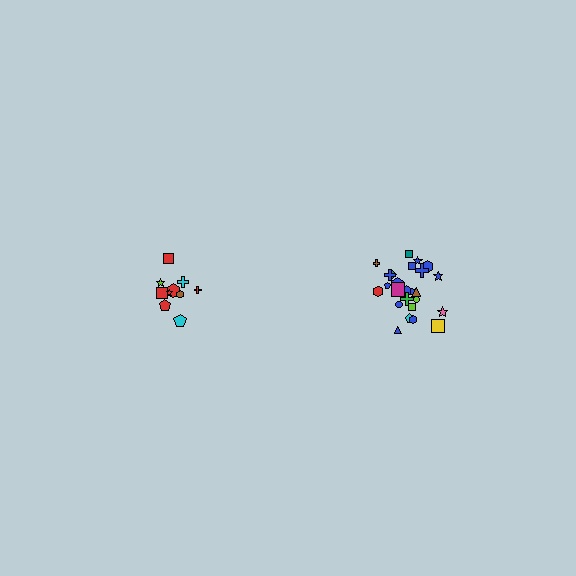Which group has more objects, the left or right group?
The right group.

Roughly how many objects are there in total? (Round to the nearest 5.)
Roughly 35 objects in total.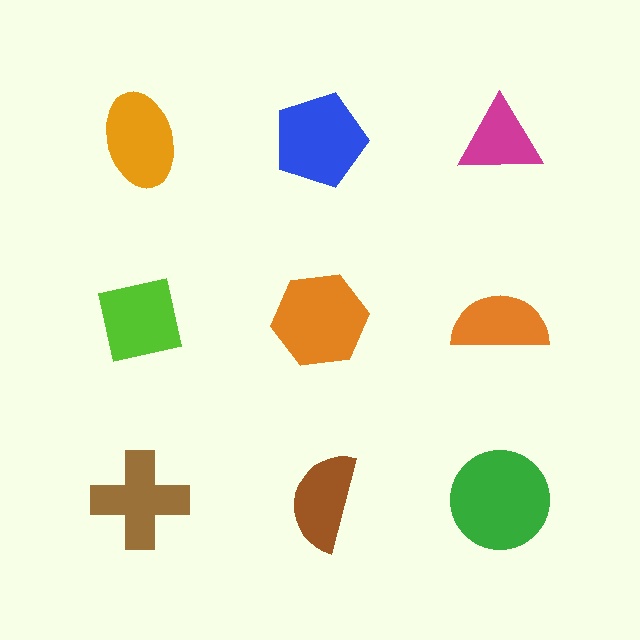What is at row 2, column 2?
An orange hexagon.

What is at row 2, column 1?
A lime square.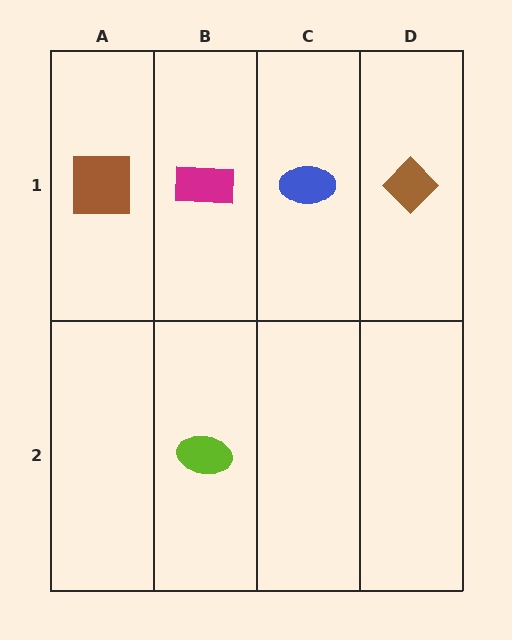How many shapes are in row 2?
1 shape.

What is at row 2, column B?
A lime ellipse.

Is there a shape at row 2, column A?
No, that cell is empty.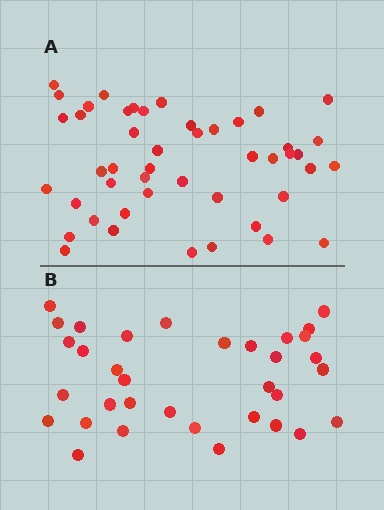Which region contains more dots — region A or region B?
Region A (the top region) has more dots.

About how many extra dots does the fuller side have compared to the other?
Region A has approximately 15 more dots than region B.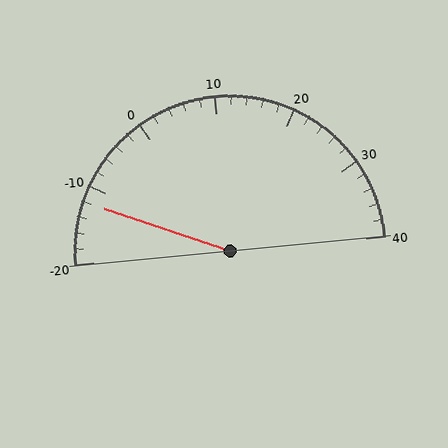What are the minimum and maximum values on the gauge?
The gauge ranges from -20 to 40.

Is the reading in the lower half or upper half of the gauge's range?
The reading is in the lower half of the range (-20 to 40).